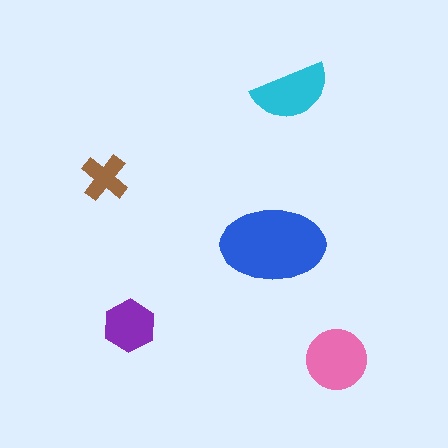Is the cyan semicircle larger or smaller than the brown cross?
Larger.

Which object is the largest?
The blue ellipse.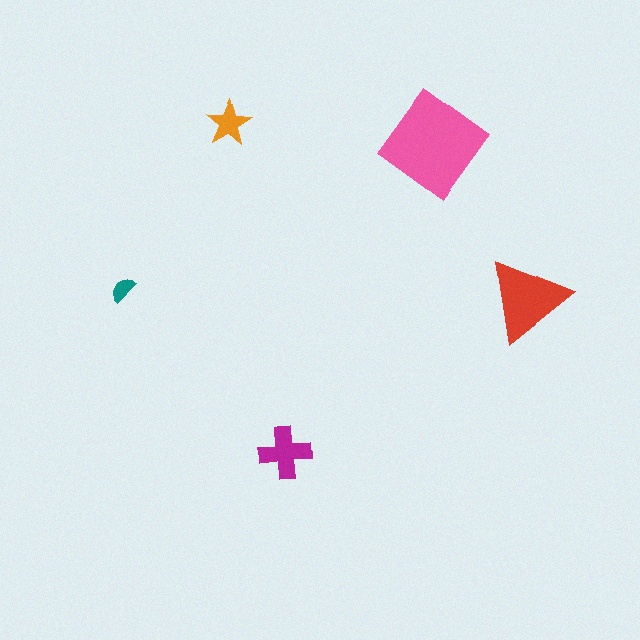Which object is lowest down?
The magenta cross is bottommost.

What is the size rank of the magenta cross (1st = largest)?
3rd.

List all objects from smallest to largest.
The teal semicircle, the orange star, the magenta cross, the red triangle, the pink diamond.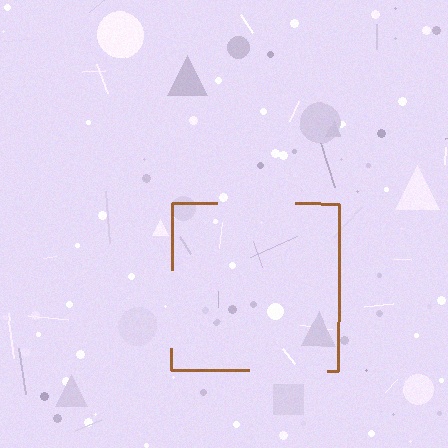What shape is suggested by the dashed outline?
The dashed outline suggests a square.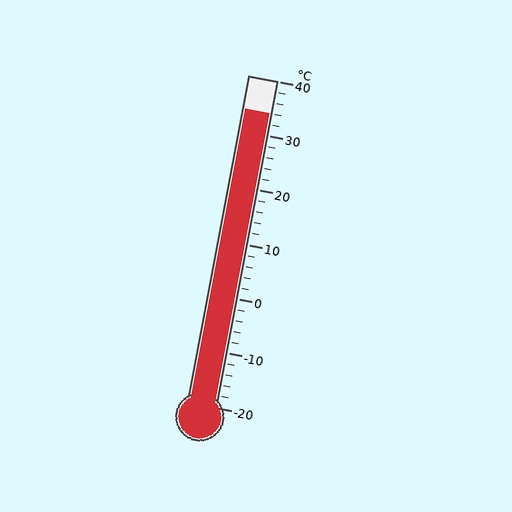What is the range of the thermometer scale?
The thermometer scale ranges from -20°C to 40°C.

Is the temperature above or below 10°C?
The temperature is above 10°C.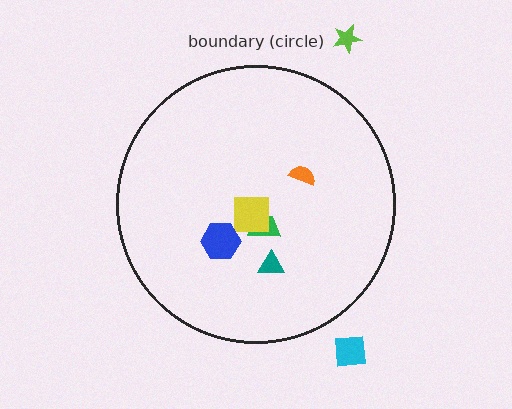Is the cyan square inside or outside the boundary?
Outside.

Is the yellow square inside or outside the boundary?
Inside.